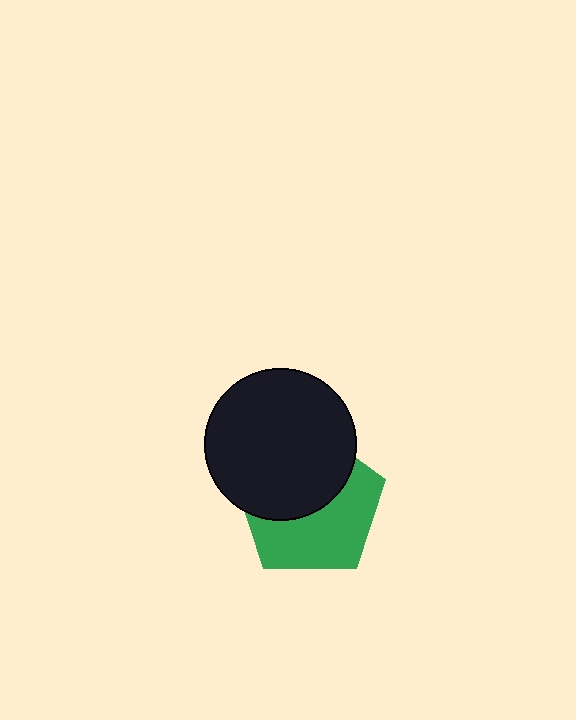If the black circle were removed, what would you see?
You would see the complete green pentagon.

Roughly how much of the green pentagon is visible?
About half of it is visible (roughly 52%).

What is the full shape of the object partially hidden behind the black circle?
The partially hidden object is a green pentagon.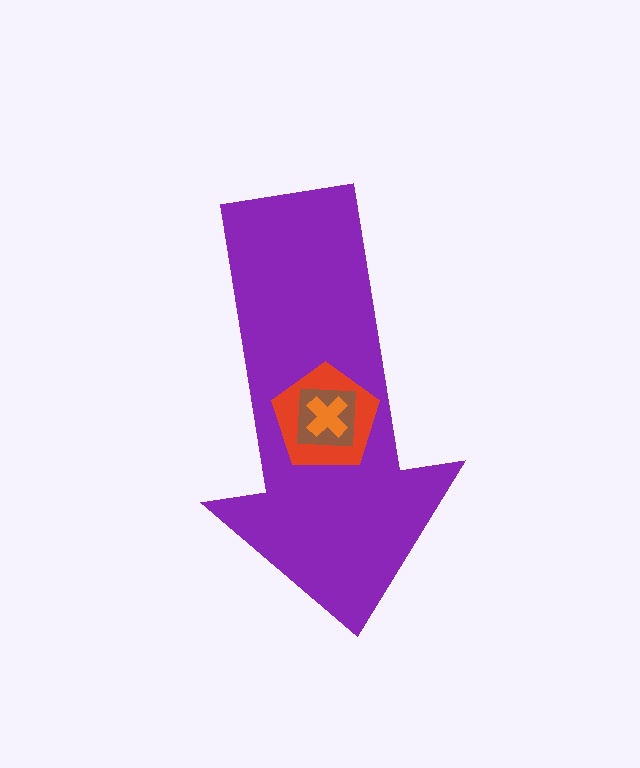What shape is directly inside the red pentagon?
The brown square.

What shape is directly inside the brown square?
The orange cross.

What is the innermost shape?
The orange cross.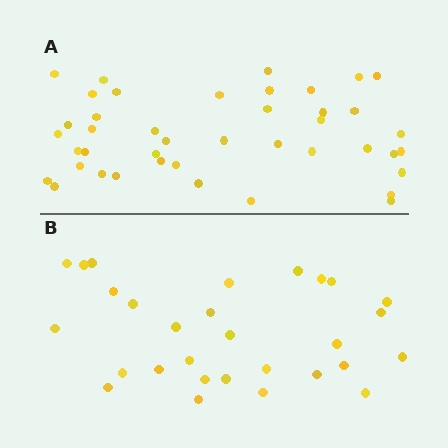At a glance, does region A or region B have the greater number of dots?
Region A (the top region) has more dots.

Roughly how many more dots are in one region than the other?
Region A has approximately 15 more dots than region B.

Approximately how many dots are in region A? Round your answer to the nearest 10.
About 40 dots. (The exact count is 42, which rounds to 40.)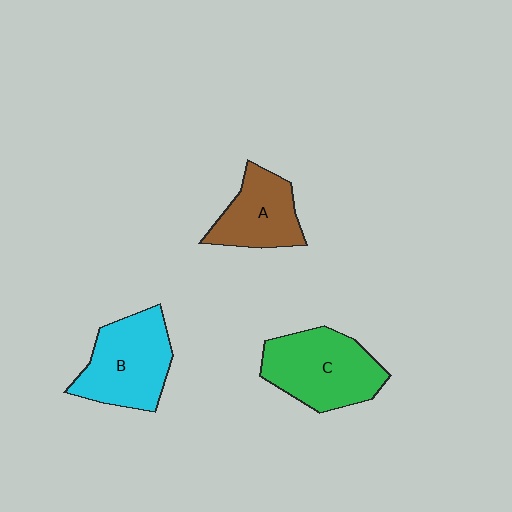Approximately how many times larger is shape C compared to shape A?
Approximately 1.4 times.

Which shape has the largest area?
Shape C (green).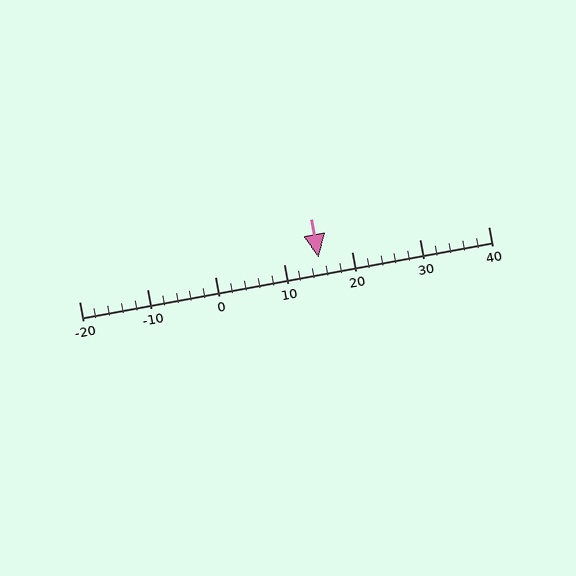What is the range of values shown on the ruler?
The ruler shows values from -20 to 40.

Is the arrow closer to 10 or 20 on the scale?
The arrow is closer to 20.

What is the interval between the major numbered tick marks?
The major tick marks are spaced 10 units apart.